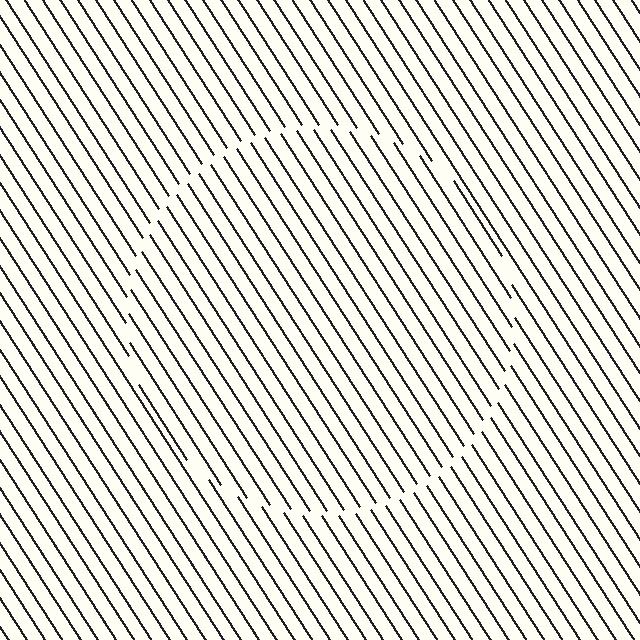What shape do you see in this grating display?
An illusory circle. The interior of the shape contains the same grating, shifted by half a period — the contour is defined by the phase discontinuity where line-ends from the inner and outer gratings abut.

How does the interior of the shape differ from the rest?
The interior of the shape contains the same grating, shifted by half a period — the contour is defined by the phase discontinuity where line-ends from the inner and outer gratings abut.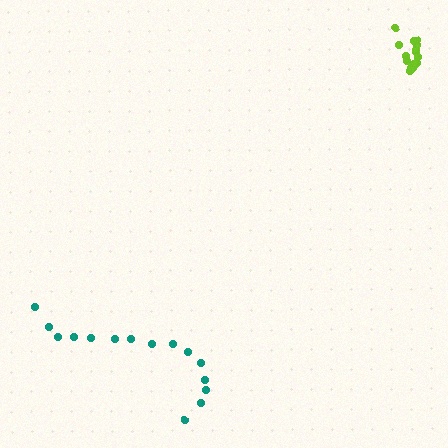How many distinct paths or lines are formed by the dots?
There are 2 distinct paths.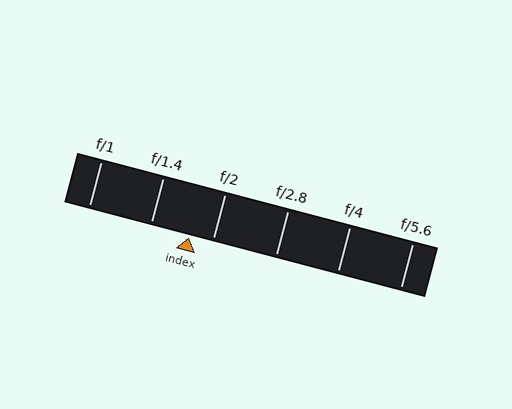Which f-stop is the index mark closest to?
The index mark is closest to f/2.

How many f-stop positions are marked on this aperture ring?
There are 6 f-stop positions marked.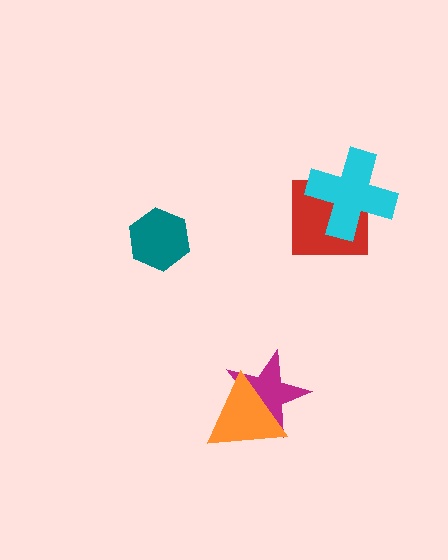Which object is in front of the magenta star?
The orange triangle is in front of the magenta star.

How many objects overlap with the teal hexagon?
0 objects overlap with the teal hexagon.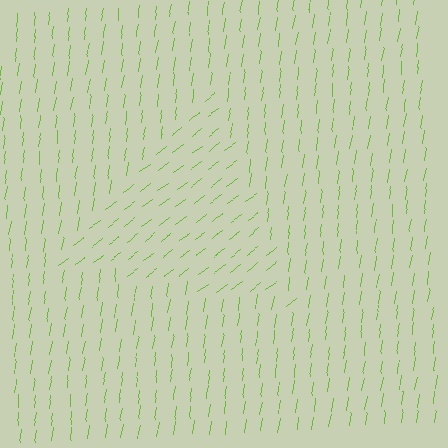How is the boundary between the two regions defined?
The boundary is defined purely by a change in line orientation (approximately 45 degrees difference). All lines are the same color and thickness.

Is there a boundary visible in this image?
Yes, there is a texture boundary formed by a change in line orientation.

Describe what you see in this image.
The image is filled with small lime line segments. A triangle region in the image has lines oriented differently from the surrounding lines, creating a visible texture boundary.